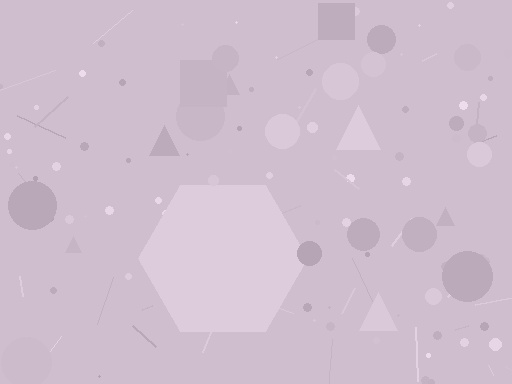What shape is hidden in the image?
A hexagon is hidden in the image.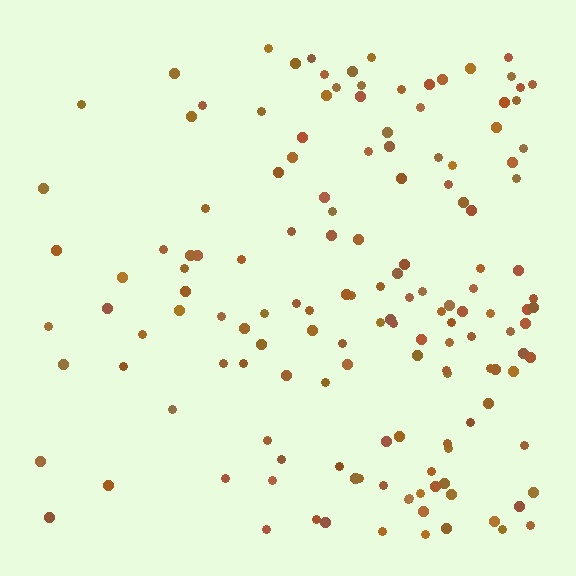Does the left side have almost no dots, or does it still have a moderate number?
Still a moderate number, just noticeably fewer than the right.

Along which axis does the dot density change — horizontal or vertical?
Horizontal.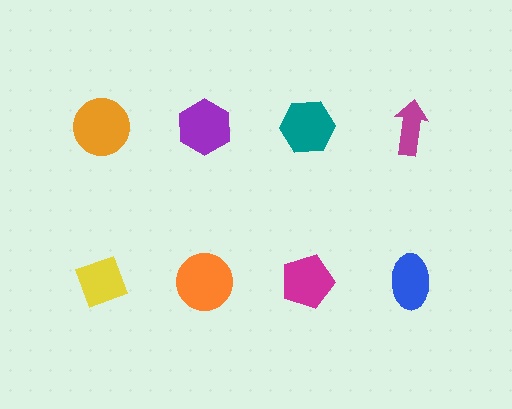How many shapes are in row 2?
4 shapes.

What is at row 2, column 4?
A blue ellipse.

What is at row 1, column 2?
A purple hexagon.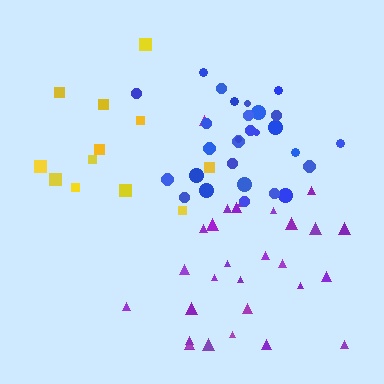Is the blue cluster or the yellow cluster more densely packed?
Blue.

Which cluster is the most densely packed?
Blue.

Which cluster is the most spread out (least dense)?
Yellow.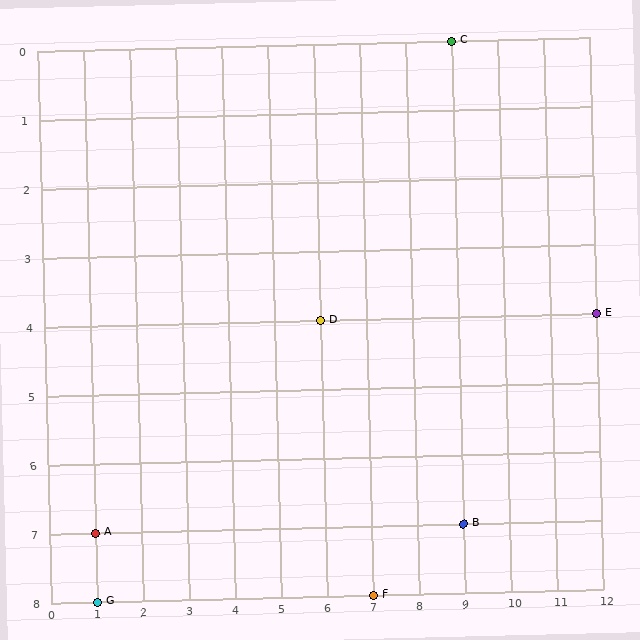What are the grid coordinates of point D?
Point D is at grid coordinates (6, 4).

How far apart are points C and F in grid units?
Points C and F are 2 columns and 8 rows apart (about 8.2 grid units diagonally).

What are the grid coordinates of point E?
Point E is at grid coordinates (12, 4).